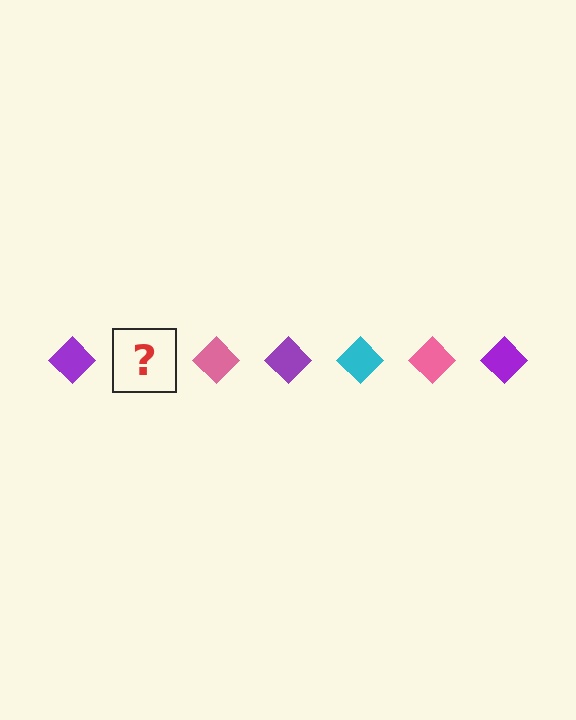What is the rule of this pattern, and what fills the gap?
The rule is that the pattern cycles through purple, cyan, pink diamonds. The gap should be filled with a cyan diamond.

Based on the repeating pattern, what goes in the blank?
The blank should be a cyan diamond.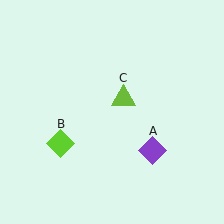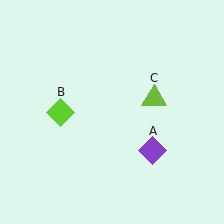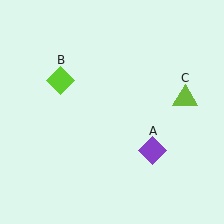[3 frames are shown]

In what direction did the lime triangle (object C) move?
The lime triangle (object C) moved right.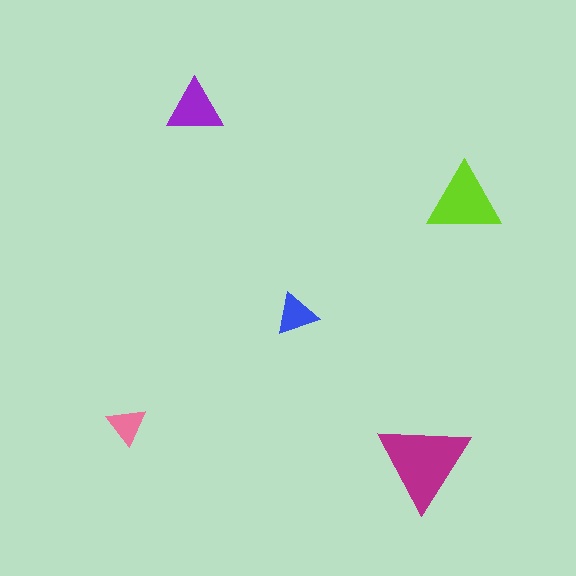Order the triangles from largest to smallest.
the magenta one, the lime one, the purple one, the blue one, the pink one.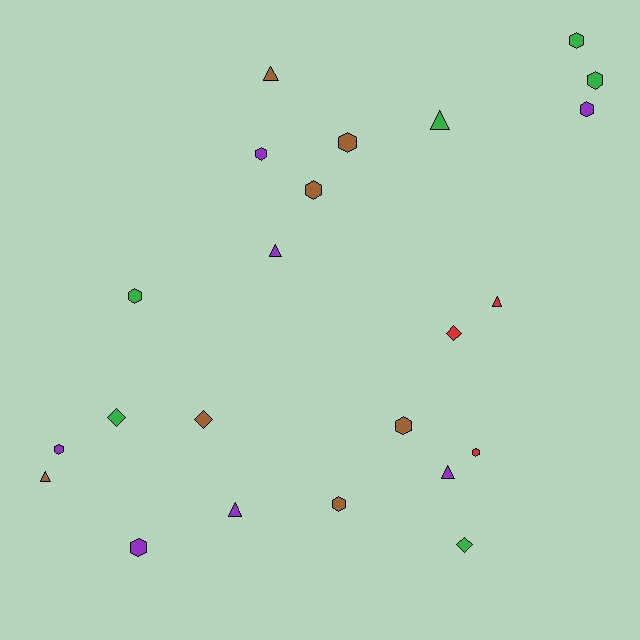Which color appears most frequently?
Brown, with 7 objects.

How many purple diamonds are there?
There are no purple diamonds.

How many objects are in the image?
There are 23 objects.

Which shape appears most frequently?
Hexagon, with 12 objects.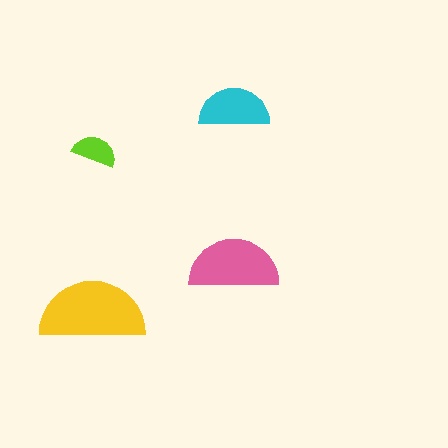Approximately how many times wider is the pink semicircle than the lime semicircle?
About 2 times wider.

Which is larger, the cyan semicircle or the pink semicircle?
The pink one.